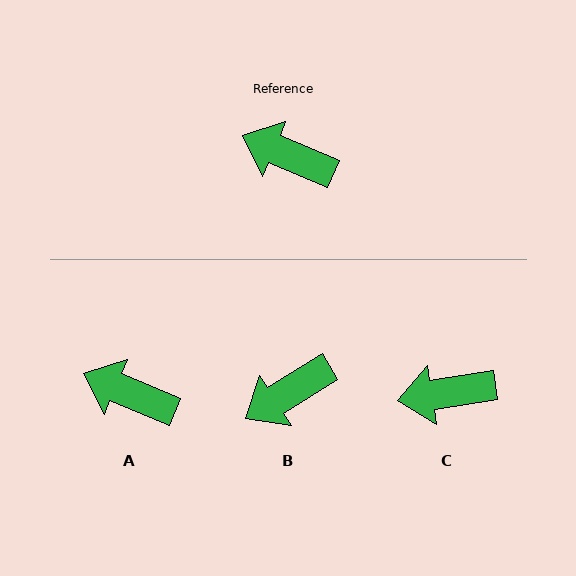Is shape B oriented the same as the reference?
No, it is off by about 55 degrees.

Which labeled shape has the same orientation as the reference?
A.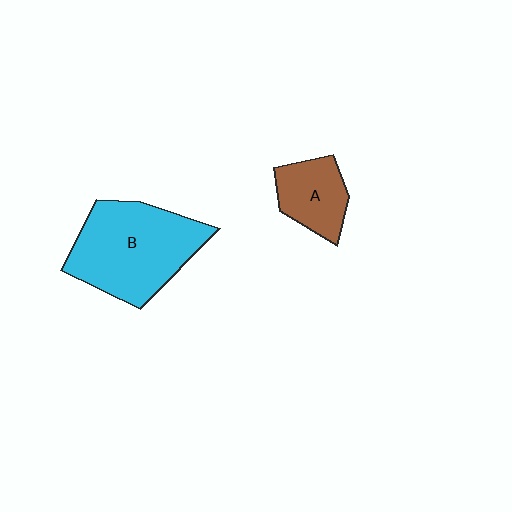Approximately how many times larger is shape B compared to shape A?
Approximately 2.2 times.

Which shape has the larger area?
Shape B (cyan).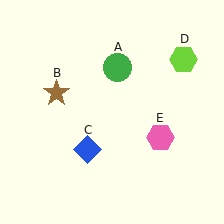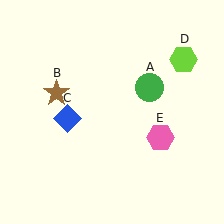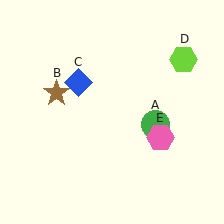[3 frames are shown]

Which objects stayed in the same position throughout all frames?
Brown star (object B) and lime hexagon (object D) and pink hexagon (object E) remained stationary.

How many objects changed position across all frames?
2 objects changed position: green circle (object A), blue diamond (object C).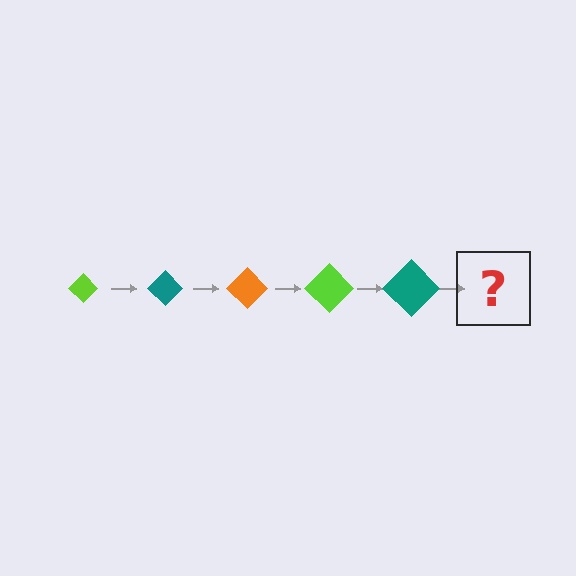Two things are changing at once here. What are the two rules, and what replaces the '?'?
The two rules are that the diamond grows larger each step and the color cycles through lime, teal, and orange. The '?' should be an orange diamond, larger than the previous one.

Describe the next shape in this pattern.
It should be an orange diamond, larger than the previous one.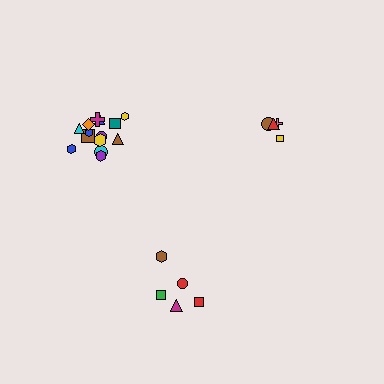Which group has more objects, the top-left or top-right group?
The top-left group.